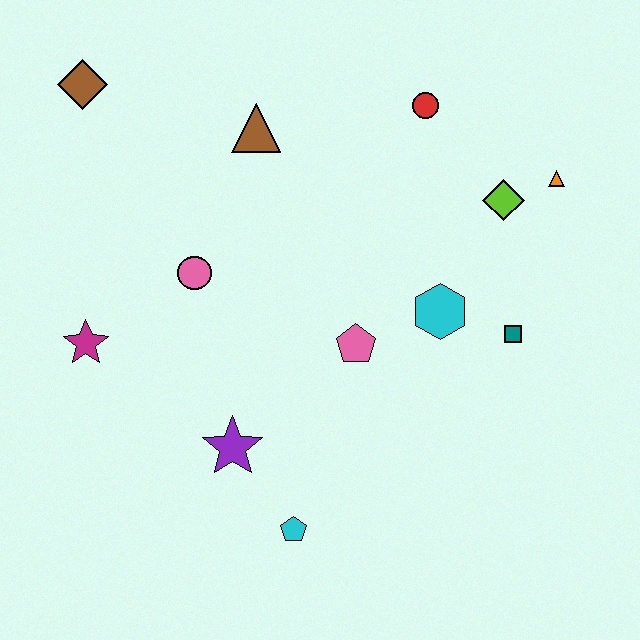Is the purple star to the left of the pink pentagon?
Yes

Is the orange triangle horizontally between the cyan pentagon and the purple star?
No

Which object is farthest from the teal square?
The brown diamond is farthest from the teal square.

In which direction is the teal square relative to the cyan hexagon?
The teal square is to the right of the cyan hexagon.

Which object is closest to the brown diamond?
The brown triangle is closest to the brown diamond.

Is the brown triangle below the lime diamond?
No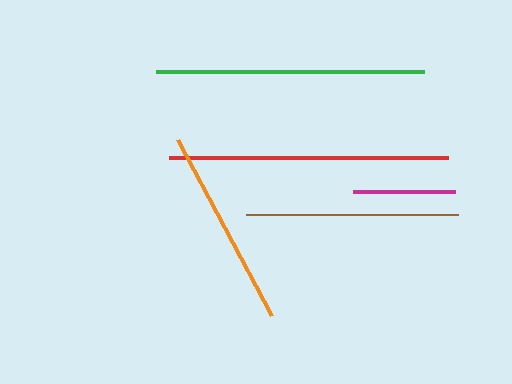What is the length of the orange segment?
The orange segment is approximately 200 pixels long.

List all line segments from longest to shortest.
From longest to shortest: red, green, brown, orange, magenta.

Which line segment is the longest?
The red line is the longest at approximately 279 pixels.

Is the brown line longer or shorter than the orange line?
The brown line is longer than the orange line.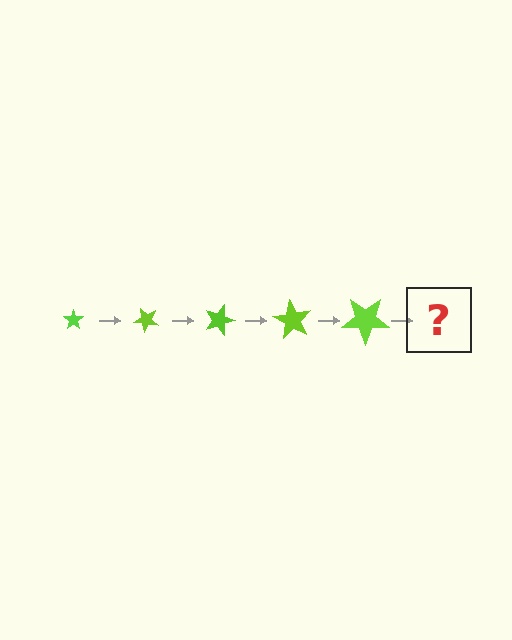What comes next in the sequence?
The next element should be a star, larger than the previous one and rotated 225 degrees from the start.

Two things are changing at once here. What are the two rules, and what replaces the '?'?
The two rules are that the star grows larger each step and it rotates 45 degrees each step. The '?' should be a star, larger than the previous one and rotated 225 degrees from the start.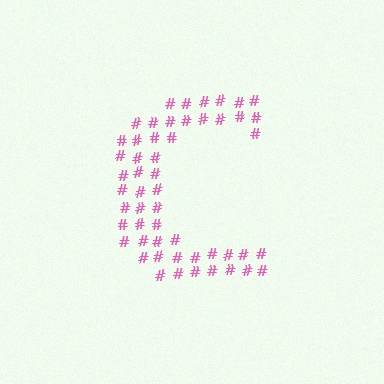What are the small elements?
The small elements are hash symbols.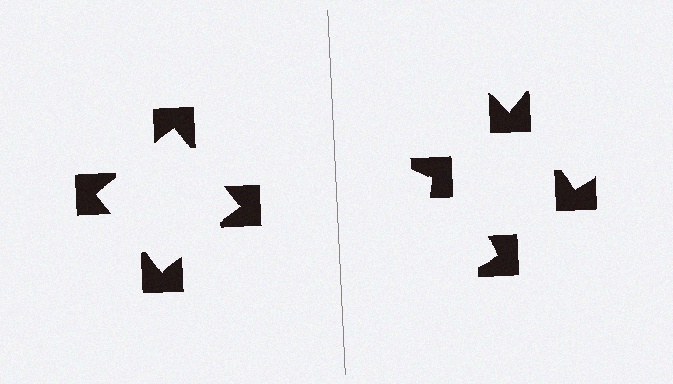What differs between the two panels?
The notched squares are positioned identically on both sides; only the wedge orientations differ. On the left they align to a square; on the right they are misaligned.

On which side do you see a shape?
An illusory square appears on the left side. On the right side the wedge cuts are rotated, so no coherent shape forms.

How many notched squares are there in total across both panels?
8 — 4 on each side.